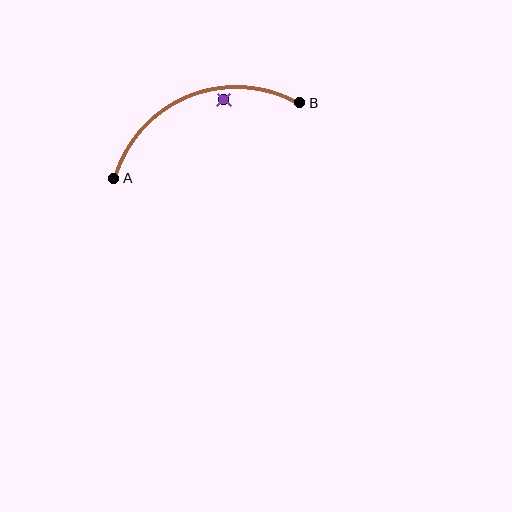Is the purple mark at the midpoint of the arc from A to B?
No — the purple mark does not lie on the arc at all. It sits slightly inside the curve.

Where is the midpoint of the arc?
The arc midpoint is the point on the curve farthest from the straight line joining A and B. It sits above that line.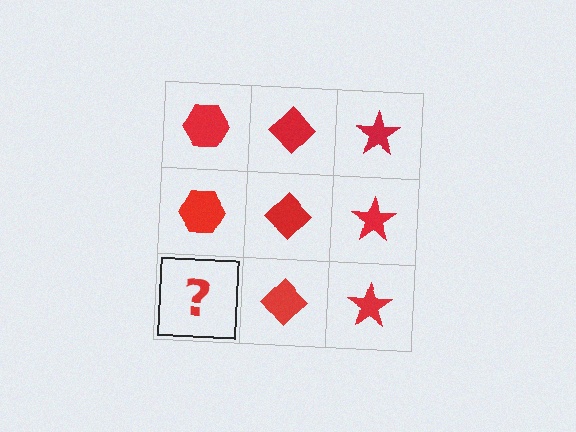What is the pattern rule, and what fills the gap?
The rule is that each column has a consistent shape. The gap should be filled with a red hexagon.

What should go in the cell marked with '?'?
The missing cell should contain a red hexagon.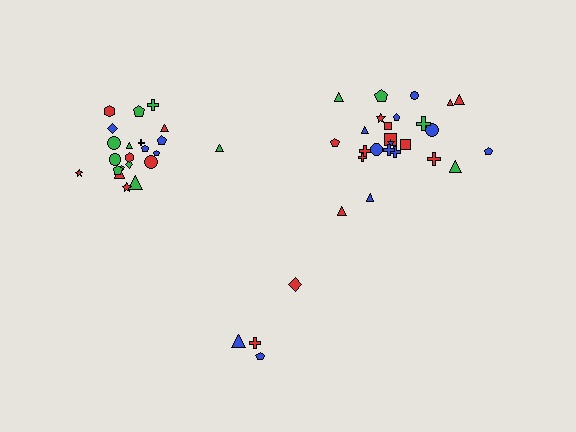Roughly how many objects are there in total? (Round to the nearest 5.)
Roughly 50 objects in total.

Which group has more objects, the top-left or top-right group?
The top-right group.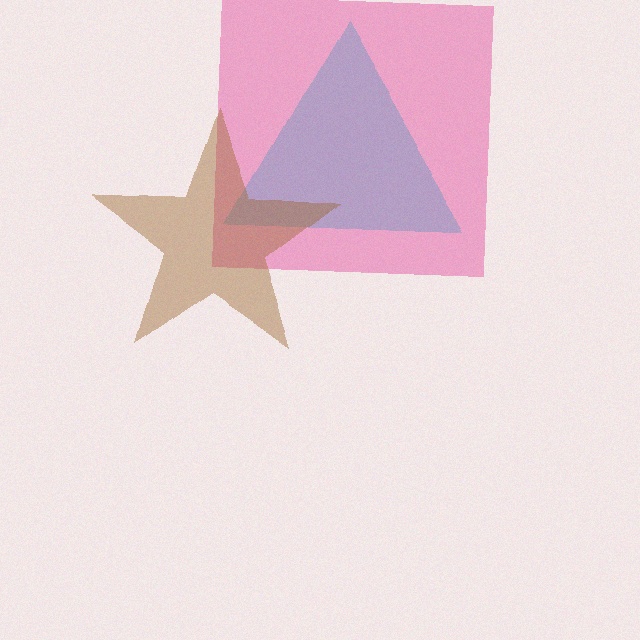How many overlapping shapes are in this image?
There are 3 overlapping shapes in the image.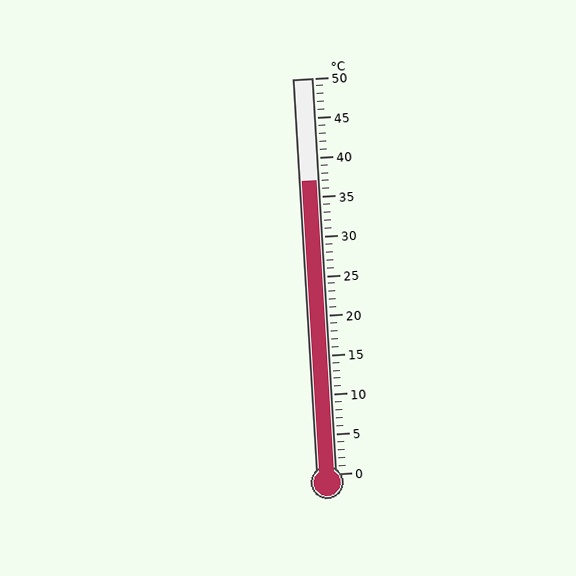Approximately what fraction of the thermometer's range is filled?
The thermometer is filled to approximately 75% of its range.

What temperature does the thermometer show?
The thermometer shows approximately 37°C.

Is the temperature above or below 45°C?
The temperature is below 45°C.